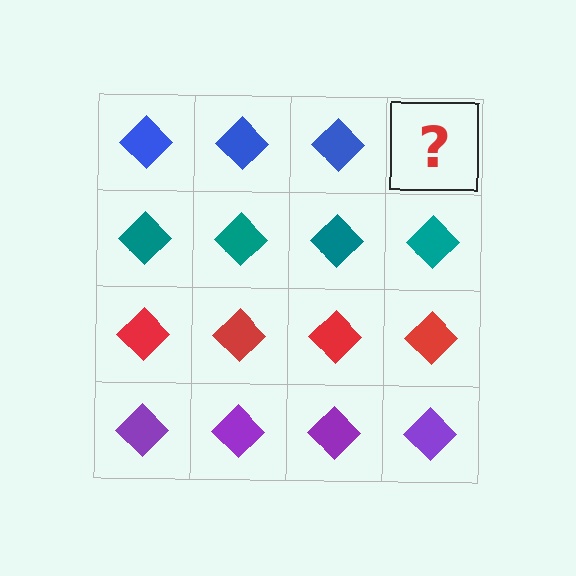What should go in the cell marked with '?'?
The missing cell should contain a blue diamond.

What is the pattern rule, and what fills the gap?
The rule is that each row has a consistent color. The gap should be filled with a blue diamond.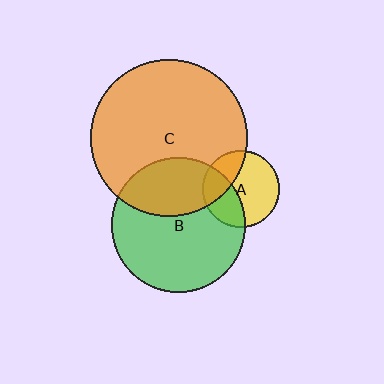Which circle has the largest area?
Circle C (orange).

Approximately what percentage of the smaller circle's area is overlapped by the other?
Approximately 35%.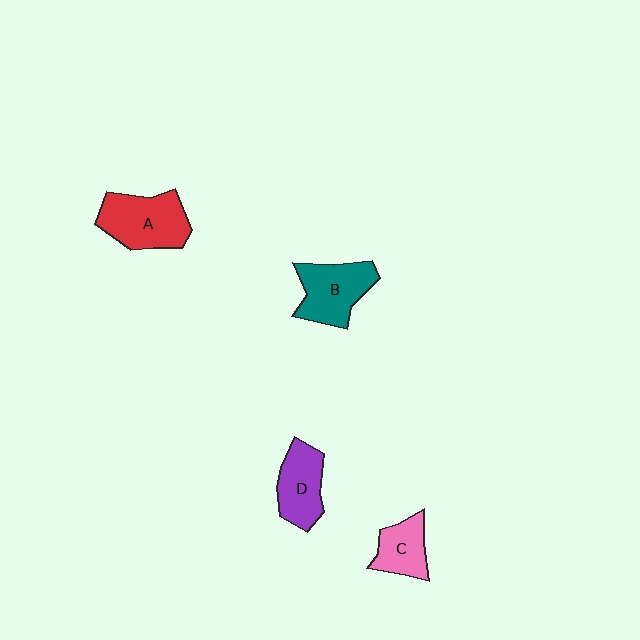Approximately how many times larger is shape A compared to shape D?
Approximately 1.3 times.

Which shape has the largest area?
Shape A (red).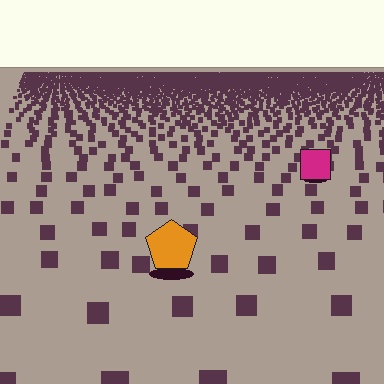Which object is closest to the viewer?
The orange pentagon is closest. The texture marks near it are larger and more spread out.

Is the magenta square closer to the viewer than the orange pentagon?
No. The orange pentagon is closer — you can tell from the texture gradient: the ground texture is coarser near it.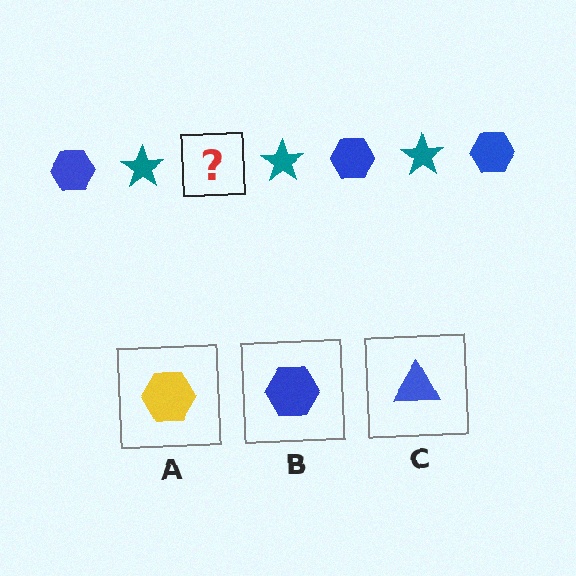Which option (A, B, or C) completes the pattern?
B.